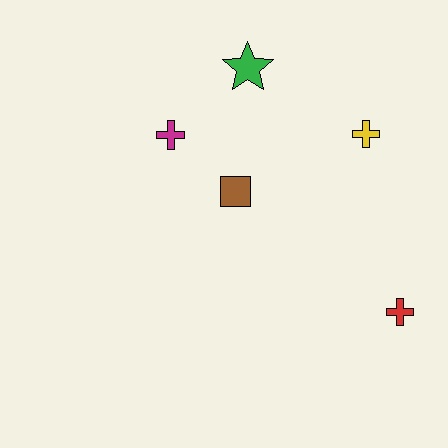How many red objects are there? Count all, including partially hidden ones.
There is 1 red object.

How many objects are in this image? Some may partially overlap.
There are 5 objects.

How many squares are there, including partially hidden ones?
There is 1 square.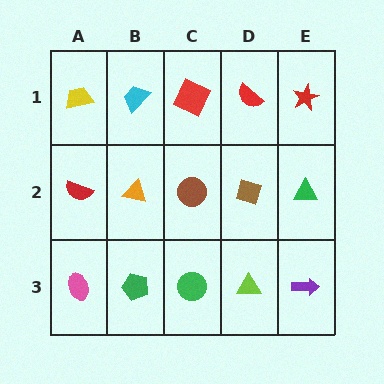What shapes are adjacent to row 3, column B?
An orange triangle (row 2, column B), a pink ellipse (row 3, column A), a green circle (row 3, column C).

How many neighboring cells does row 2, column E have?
3.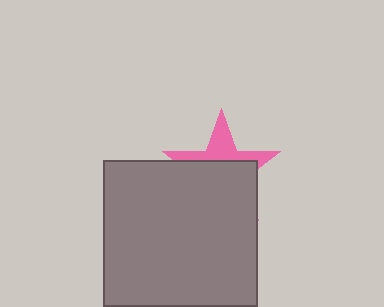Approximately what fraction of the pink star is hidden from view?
Roughly 65% of the pink star is hidden behind the gray rectangle.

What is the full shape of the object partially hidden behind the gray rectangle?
The partially hidden object is a pink star.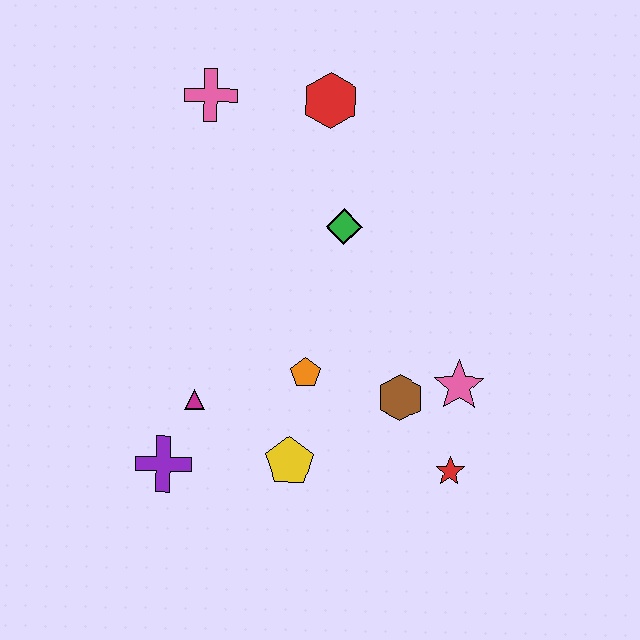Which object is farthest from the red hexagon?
The purple cross is farthest from the red hexagon.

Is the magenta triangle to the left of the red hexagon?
Yes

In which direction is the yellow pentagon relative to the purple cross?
The yellow pentagon is to the right of the purple cross.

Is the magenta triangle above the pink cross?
No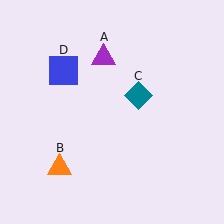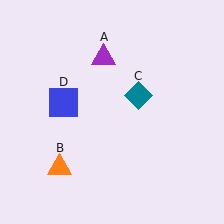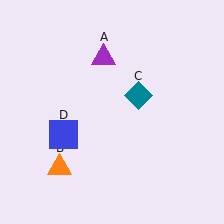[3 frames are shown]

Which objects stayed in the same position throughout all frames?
Purple triangle (object A) and orange triangle (object B) and teal diamond (object C) remained stationary.